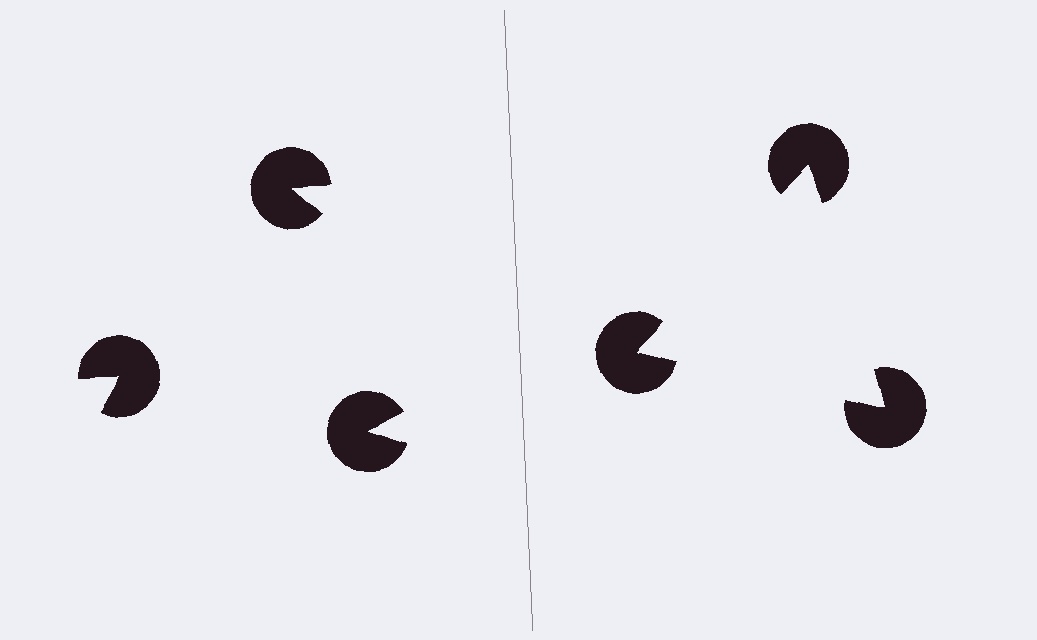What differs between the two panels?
The pac-man discs are positioned identically on both sides; only the wedge orientations differ. On the right they align to a triangle; on the left they are misaligned.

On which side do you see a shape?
An illusory triangle appears on the right side. On the left side the wedge cuts are rotated, so no coherent shape forms.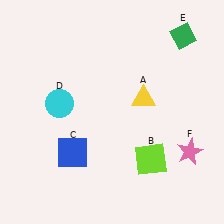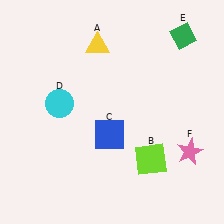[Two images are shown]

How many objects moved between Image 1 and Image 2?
2 objects moved between the two images.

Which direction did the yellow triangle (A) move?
The yellow triangle (A) moved up.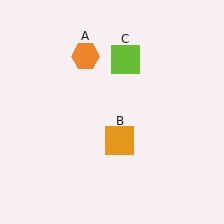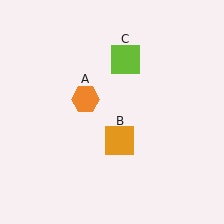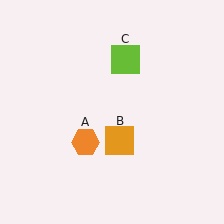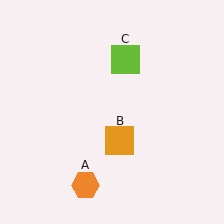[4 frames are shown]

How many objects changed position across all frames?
1 object changed position: orange hexagon (object A).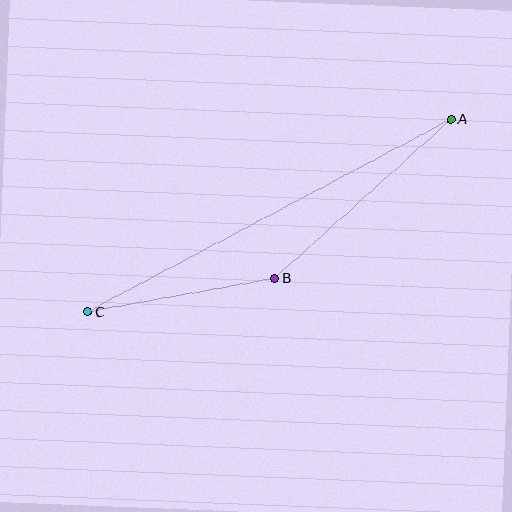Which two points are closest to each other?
Points B and C are closest to each other.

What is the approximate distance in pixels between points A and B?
The distance between A and B is approximately 238 pixels.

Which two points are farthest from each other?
Points A and C are farthest from each other.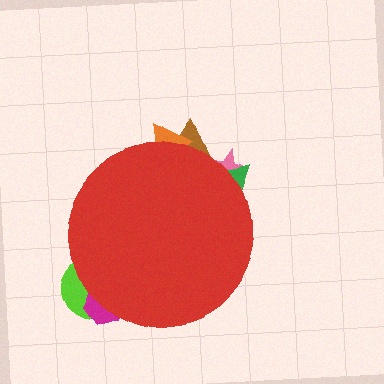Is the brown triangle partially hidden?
Yes, the brown triangle is partially hidden behind the red circle.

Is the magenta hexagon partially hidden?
Yes, the magenta hexagon is partially hidden behind the red circle.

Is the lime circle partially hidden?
Yes, the lime circle is partially hidden behind the red circle.